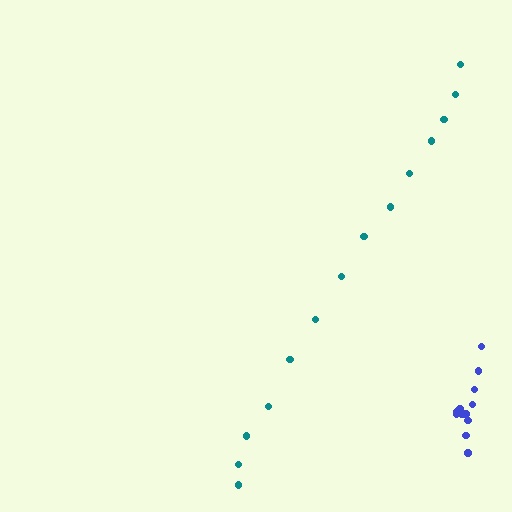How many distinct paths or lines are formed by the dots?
There are 2 distinct paths.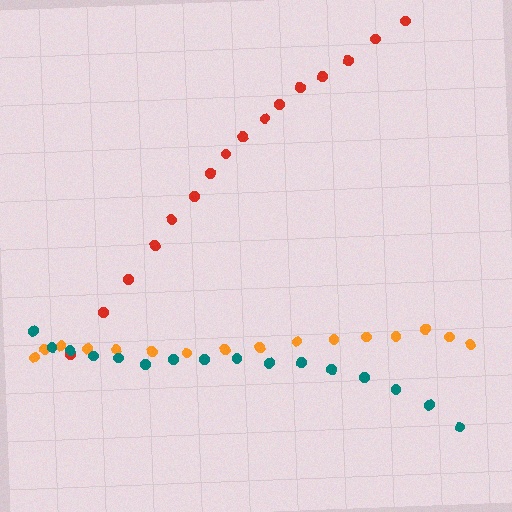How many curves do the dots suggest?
There are 3 distinct paths.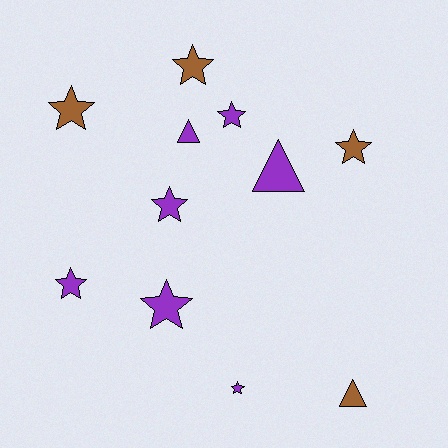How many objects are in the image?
There are 11 objects.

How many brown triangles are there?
There is 1 brown triangle.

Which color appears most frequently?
Purple, with 7 objects.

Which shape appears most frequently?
Star, with 8 objects.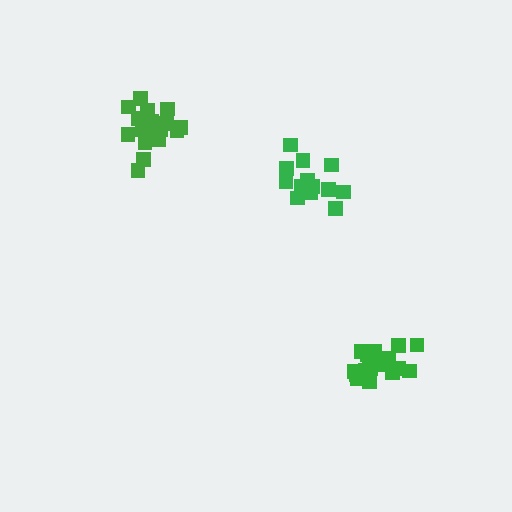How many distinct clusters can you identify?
There are 3 distinct clusters.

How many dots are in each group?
Group 1: 20 dots, Group 2: 15 dots, Group 3: 20 dots (55 total).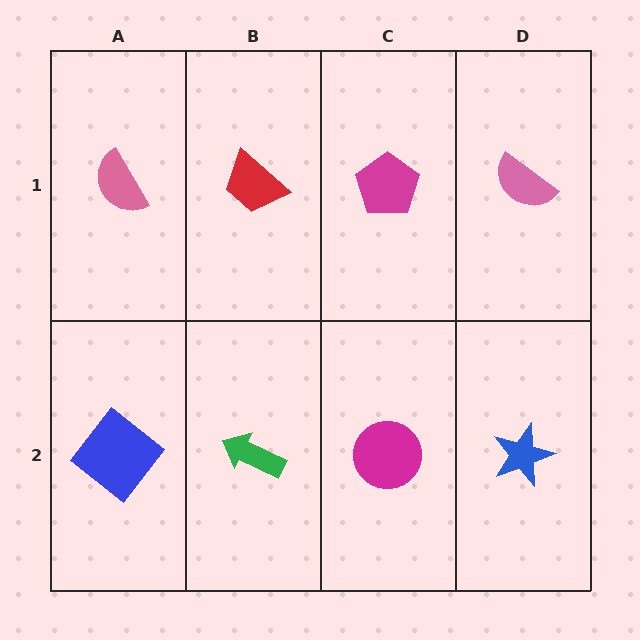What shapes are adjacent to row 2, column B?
A red trapezoid (row 1, column B), a blue diamond (row 2, column A), a magenta circle (row 2, column C).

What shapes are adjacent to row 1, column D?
A blue star (row 2, column D), a magenta pentagon (row 1, column C).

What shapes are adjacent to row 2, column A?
A pink semicircle (row 1, column A), a green arrow (row 2, column B).